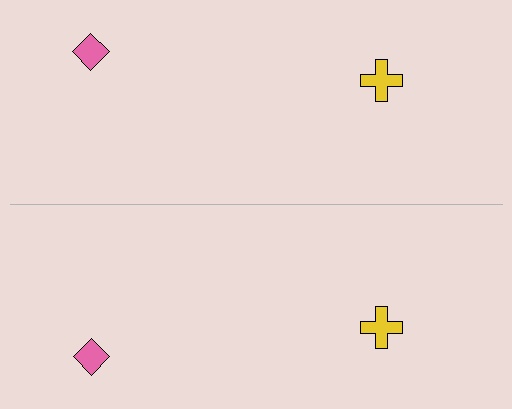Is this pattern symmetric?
Yes, this pattern has bilateral (reflection) symmetry.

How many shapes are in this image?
There are 4 shapes in this image.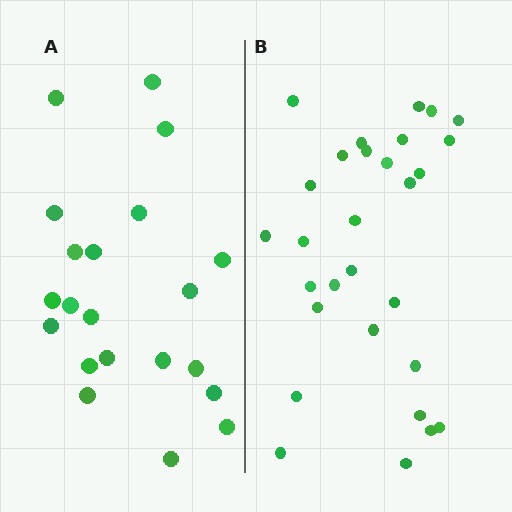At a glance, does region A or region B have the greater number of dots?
Region B (the right region) has more dots.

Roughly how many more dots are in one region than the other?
Region B has roughly 8 or so more dots than region A.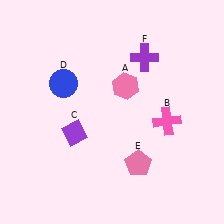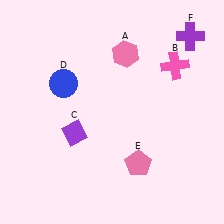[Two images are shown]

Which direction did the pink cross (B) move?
The pink cross (B) moved up.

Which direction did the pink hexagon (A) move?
The pink hexagon (A) moved up.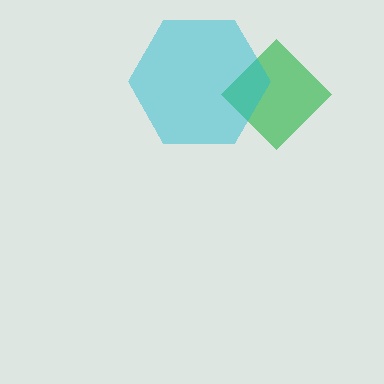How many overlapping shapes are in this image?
There are 2 overlapping shapes in the image.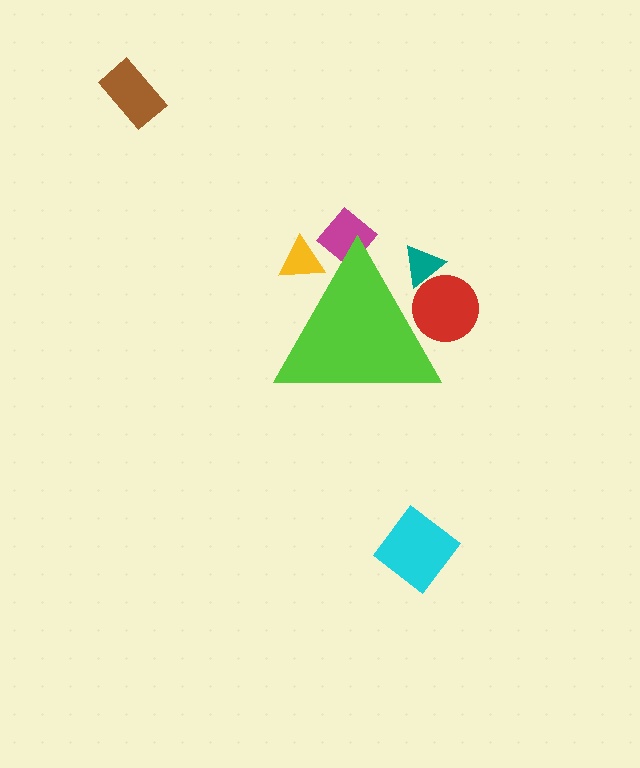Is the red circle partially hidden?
Yes, the red circle is partially hidden behind the lime triangle.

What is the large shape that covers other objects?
A lime triangle.